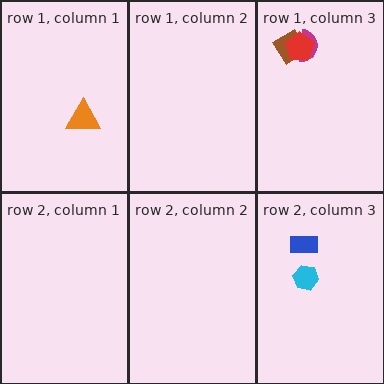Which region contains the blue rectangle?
The row 2, column 3 region.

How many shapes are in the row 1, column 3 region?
3.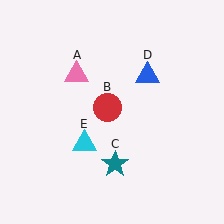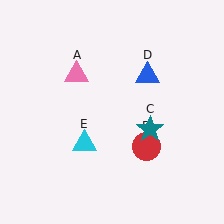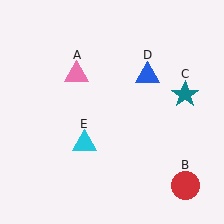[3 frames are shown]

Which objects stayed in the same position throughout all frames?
Pink triangle (object A) and blue triangle (object D) and cyan triangle (object E) remained stationary.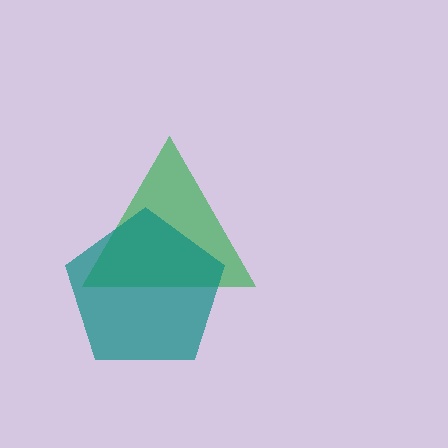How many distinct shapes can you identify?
There are 2 distinct shapes: a green triangle, a teal pentagon.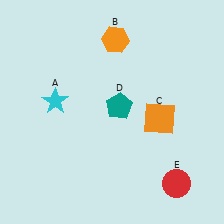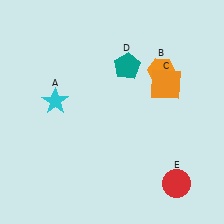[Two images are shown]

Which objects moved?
The objects that moved are: the orange hexagon (B), the orange square (C), the teal pentagon (D).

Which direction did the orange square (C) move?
The orange square (C) moved up.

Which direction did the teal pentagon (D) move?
The teal pentagon (D) moved up.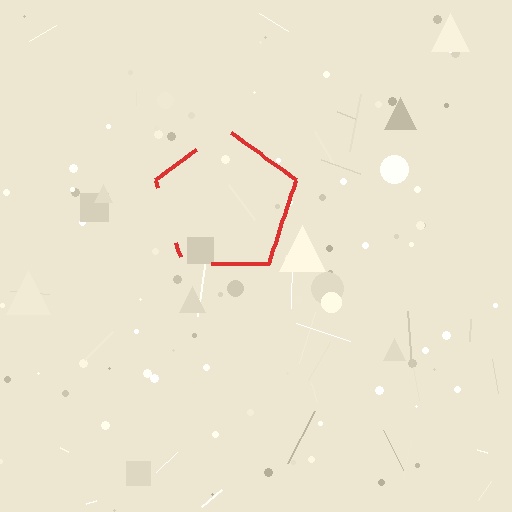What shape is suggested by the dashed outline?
The dashed outline suggests a pentagon.